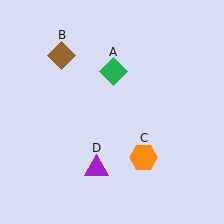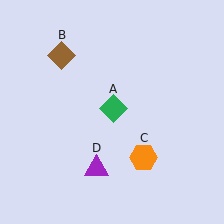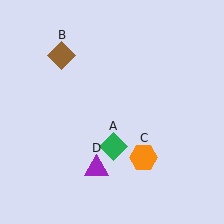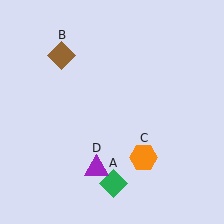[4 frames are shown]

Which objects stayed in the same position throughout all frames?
Brown diamond (object B) and orange hexagon (object C) and purple triangle (object D) remained stationary.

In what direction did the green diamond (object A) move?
The green diamond (object A) moved down.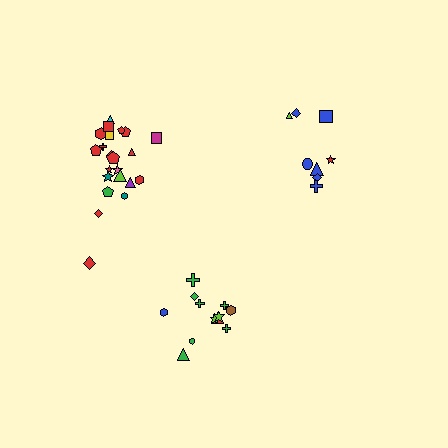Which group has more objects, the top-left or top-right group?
The top-left group.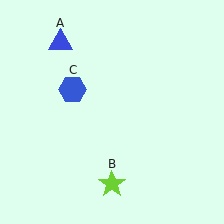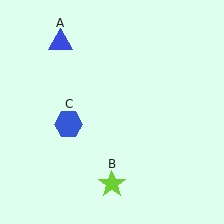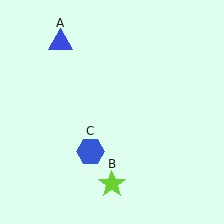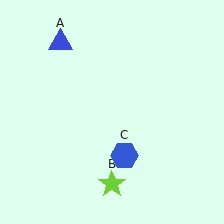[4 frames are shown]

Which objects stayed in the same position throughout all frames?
Blue triangle (object A) and lime star (object B) remained stationary.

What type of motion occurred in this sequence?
The blue hexagon (object C) rotated counterclockwise around the center of the scene.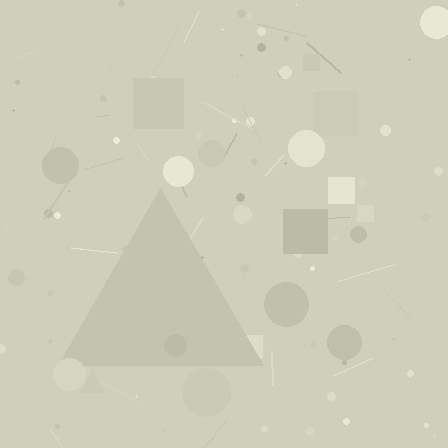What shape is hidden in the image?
A triangle is hidden in the image.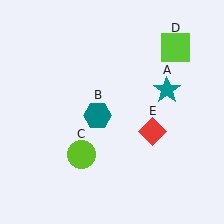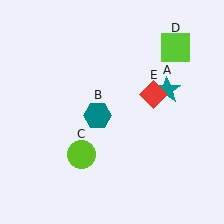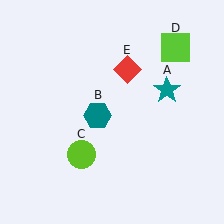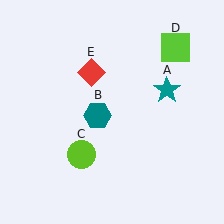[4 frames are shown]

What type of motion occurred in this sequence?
The red diamond (object E) rotated counterclockwise around the center of the scene.